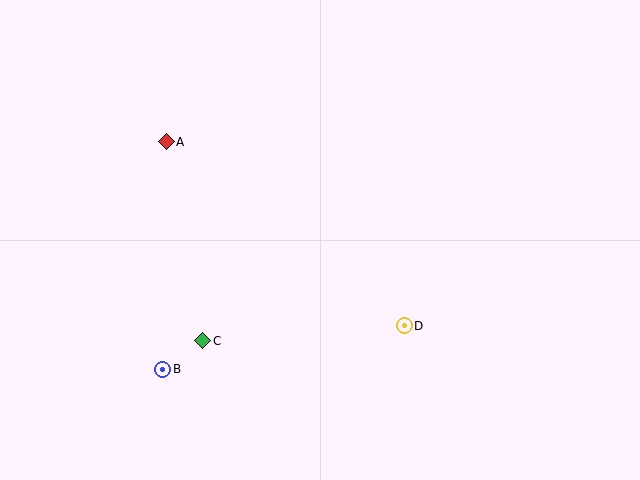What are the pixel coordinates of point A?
Point A is at (166, 142).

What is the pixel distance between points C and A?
The distance between C and A is 202 pixels.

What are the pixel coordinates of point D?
Point D is at (404, 326).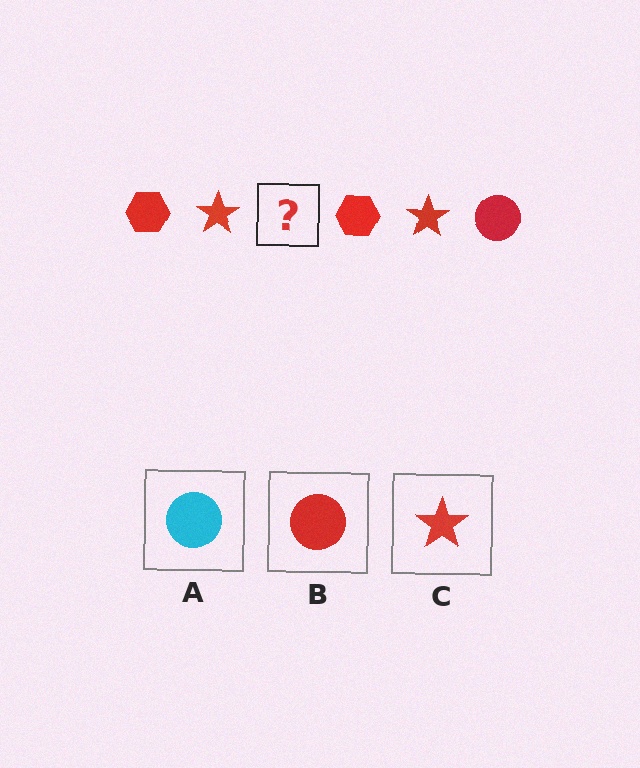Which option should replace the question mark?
Option B.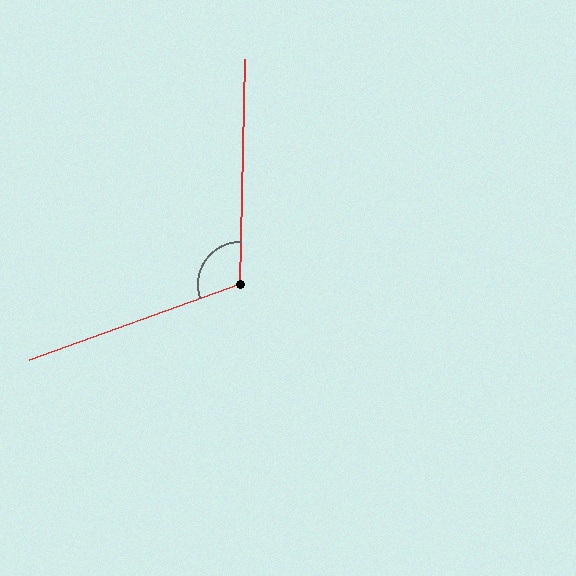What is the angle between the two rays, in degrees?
Approximately 111 degrees.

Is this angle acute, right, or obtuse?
It is obtuse.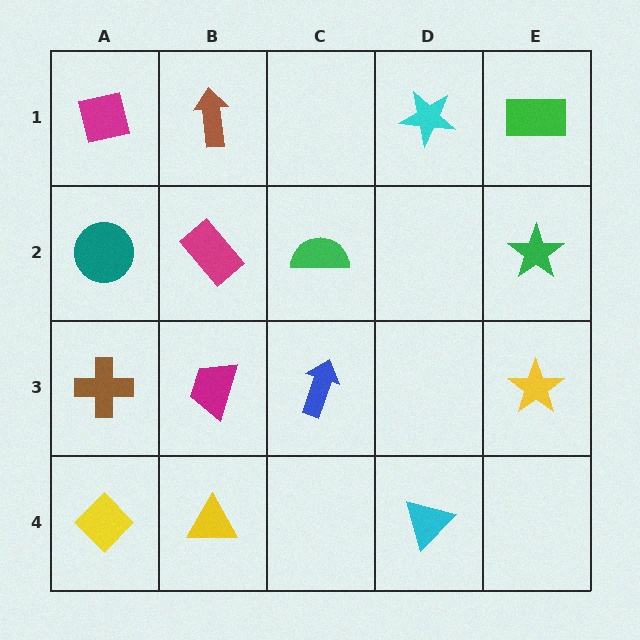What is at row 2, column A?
A teal circle.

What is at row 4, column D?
A cyan triangle.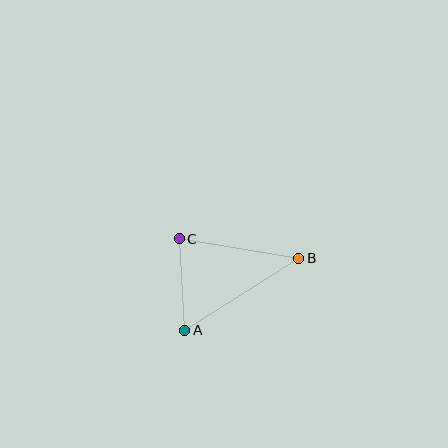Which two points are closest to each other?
Points A and C are closest to each other.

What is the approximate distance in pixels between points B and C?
The distance between B and C is approximately 121 pixels.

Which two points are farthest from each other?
Points A and B are farthest from each other.